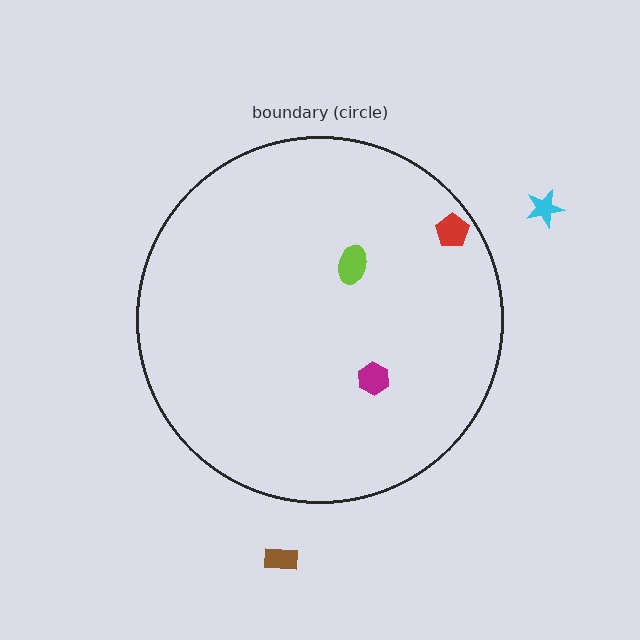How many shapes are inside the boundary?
3 inside, 2 outside.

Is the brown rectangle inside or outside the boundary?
Outside.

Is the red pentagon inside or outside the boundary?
Inside.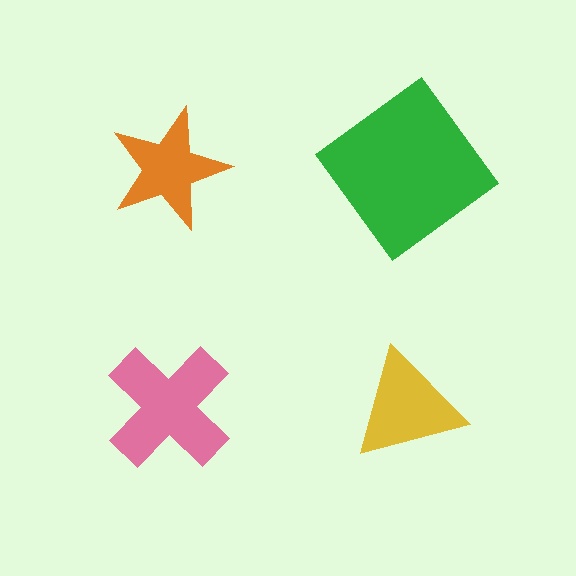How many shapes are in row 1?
2 shapes.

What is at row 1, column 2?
A green diamond.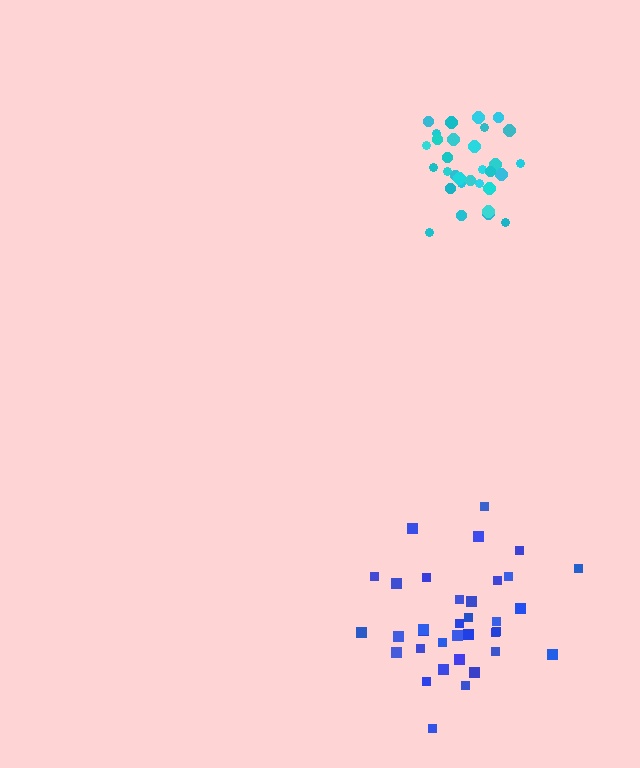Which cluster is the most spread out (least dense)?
Blue.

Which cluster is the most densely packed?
Cyan.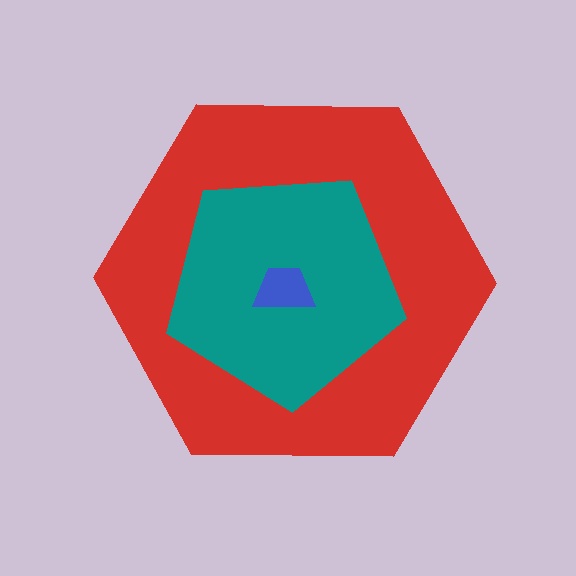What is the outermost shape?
The red hexagon.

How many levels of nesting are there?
3.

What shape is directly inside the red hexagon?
The teal pentagon.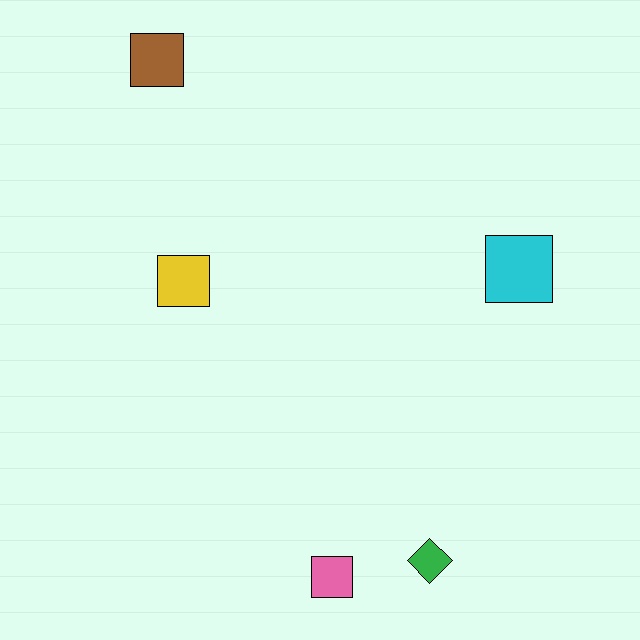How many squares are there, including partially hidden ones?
There are 4 squares.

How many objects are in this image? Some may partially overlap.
There are 5 objects.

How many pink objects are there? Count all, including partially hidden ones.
There is 1 pink object.